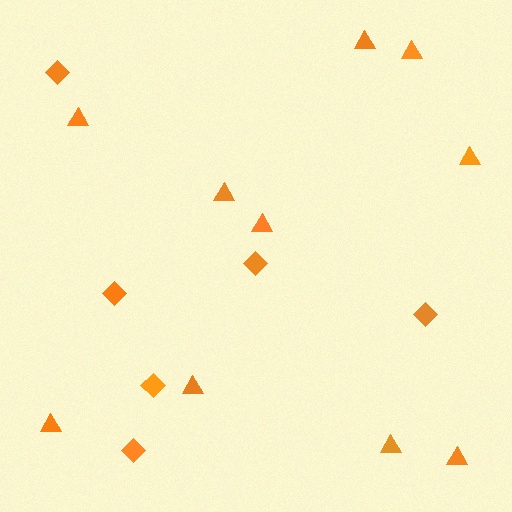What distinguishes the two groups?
There are 2 groups: one group of triangles (10) and one group of diamonds (6).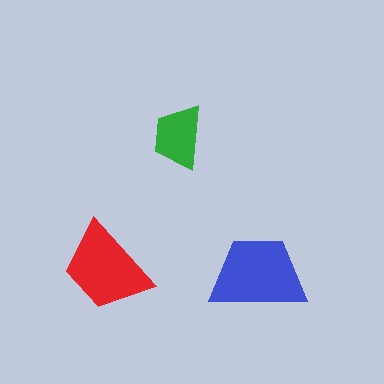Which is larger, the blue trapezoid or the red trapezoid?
The blue one.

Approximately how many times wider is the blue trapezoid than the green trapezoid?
About 1.5 times wider.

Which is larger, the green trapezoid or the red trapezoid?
The red one.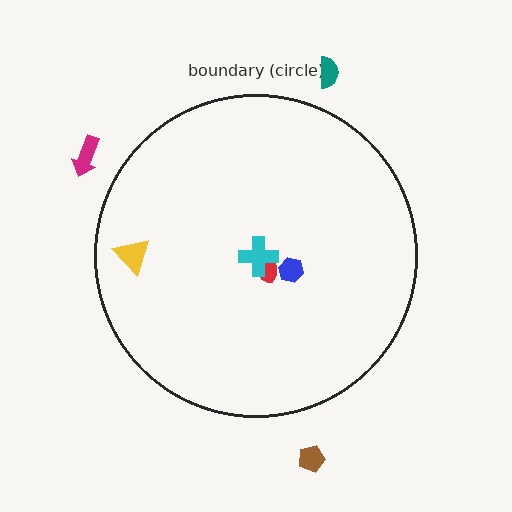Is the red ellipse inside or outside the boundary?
Inside.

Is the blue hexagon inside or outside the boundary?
Inside.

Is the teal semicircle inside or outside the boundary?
Outside.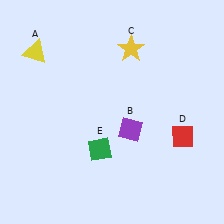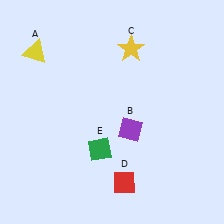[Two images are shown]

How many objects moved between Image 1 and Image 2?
1 object moved between the two images.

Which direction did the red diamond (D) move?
The red diamond (D) moved left.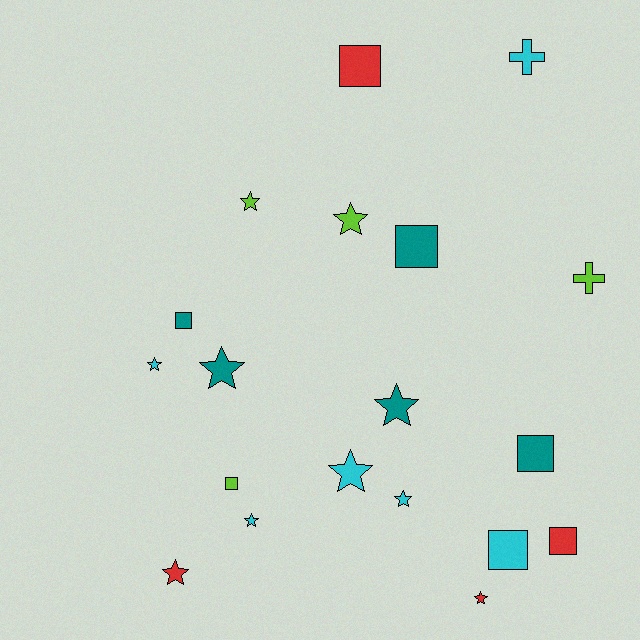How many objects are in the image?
There are 19 objects.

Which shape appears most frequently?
Star, with 10 objects.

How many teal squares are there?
There are 3 teal squares.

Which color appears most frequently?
Cyan, with 6 objects.